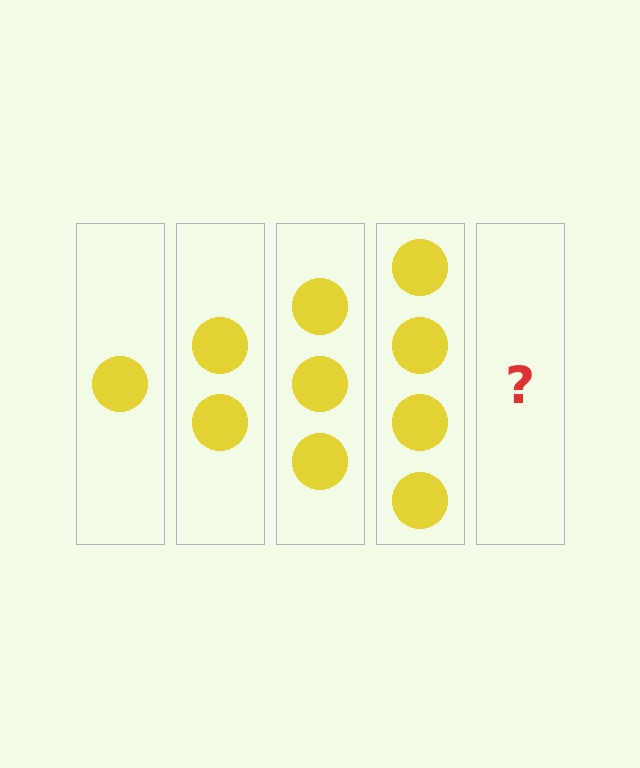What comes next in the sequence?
The next element should be 5 circles.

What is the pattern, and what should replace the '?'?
The pattern is that each step adds one more circle. The '?' should be 5 circles.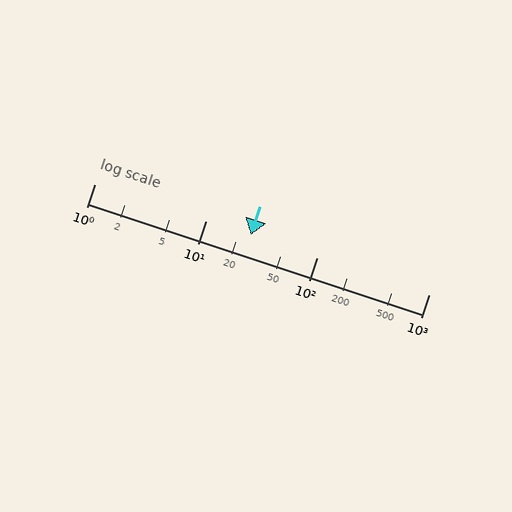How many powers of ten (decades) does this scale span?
The scale spans 3 decades, from 1 to 1000.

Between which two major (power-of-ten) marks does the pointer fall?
The pointer is between 10 and 100.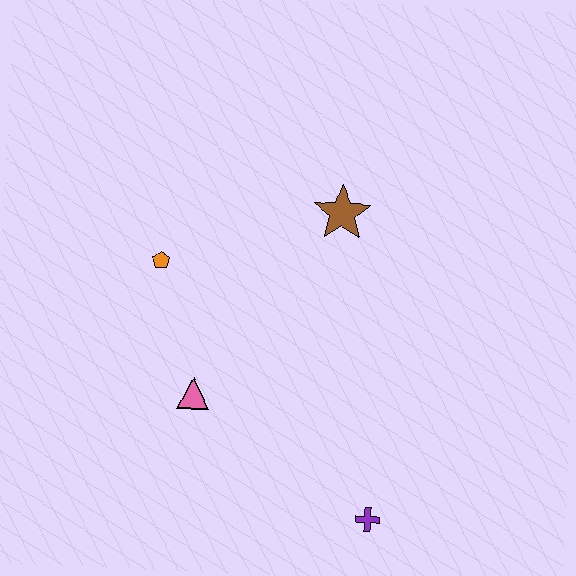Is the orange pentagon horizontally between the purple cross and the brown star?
No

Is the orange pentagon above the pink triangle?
Yes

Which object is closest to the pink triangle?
The orange pentagon is closest to the pink triangle.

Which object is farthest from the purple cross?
The orange pentagon is farthest from the purple cross.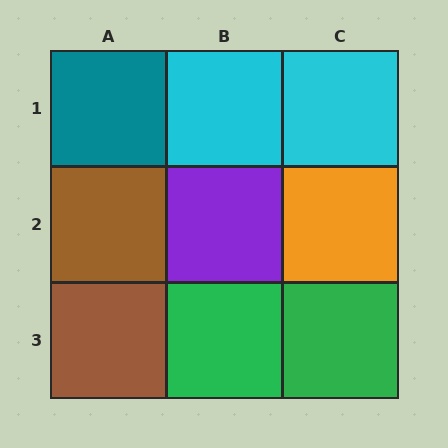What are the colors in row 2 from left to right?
Brown, purple, orange.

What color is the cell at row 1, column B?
Cyan.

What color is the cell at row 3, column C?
Green.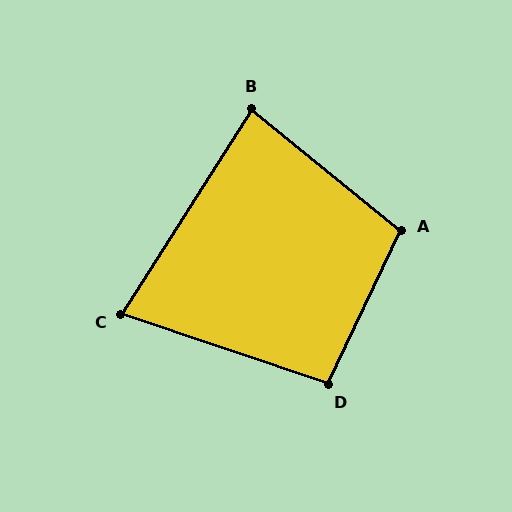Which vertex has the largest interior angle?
A, at approximately 104 degrees.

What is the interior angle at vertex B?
Approximately 83 degrees (acute).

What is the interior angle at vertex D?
Approximately 97 degrees (obtuse).